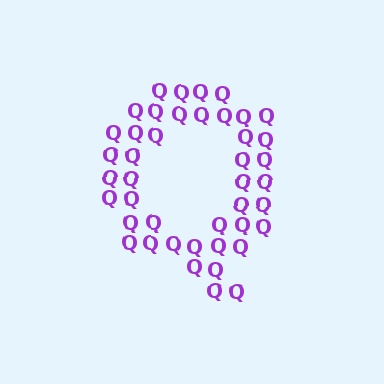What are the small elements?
The small elements are letter Q's.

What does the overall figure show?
The overall figure shows the letter Q.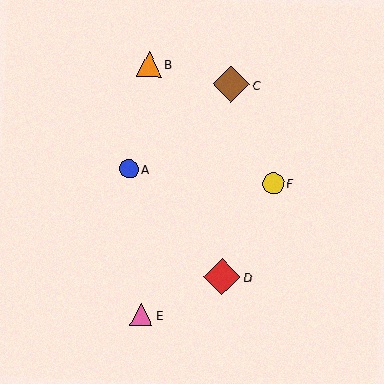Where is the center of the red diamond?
The center of the red diamond is at (222, 277).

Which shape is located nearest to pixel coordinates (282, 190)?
The yellow circle (labeled F) at (273, 183) is nearest to that location.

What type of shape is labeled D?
Shape D is a red diamond.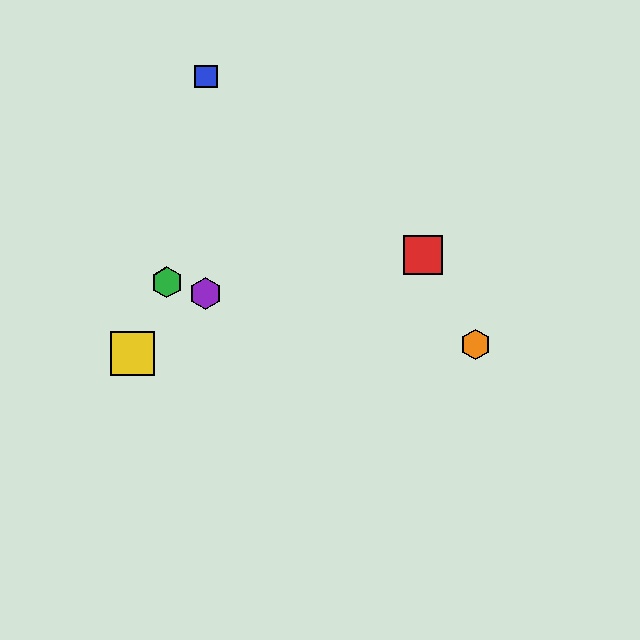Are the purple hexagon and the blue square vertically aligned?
Yes, both are at x≈206.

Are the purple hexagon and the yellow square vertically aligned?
No, the purple hexagon is at x≈206 and the yellow square is at x≈132.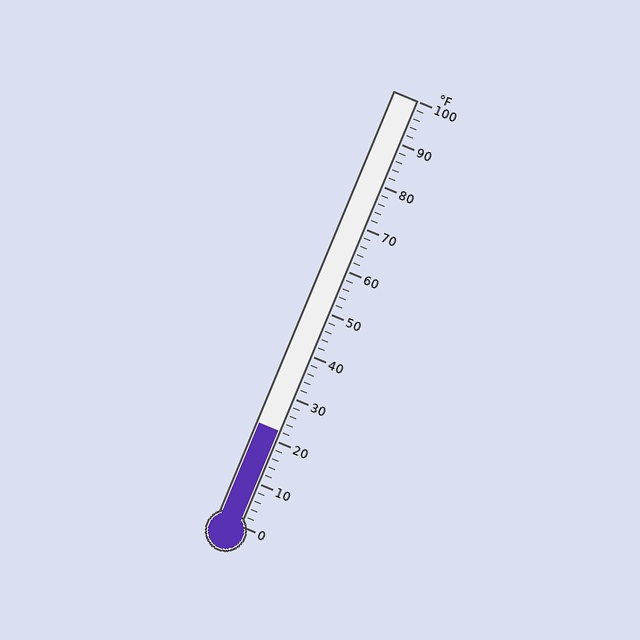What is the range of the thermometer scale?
The thermometer scale ranges from 0°F to 100°F.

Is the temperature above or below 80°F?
The temperature is below 80°F.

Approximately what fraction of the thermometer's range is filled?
The thermometer is filled to approximately 20% of its range.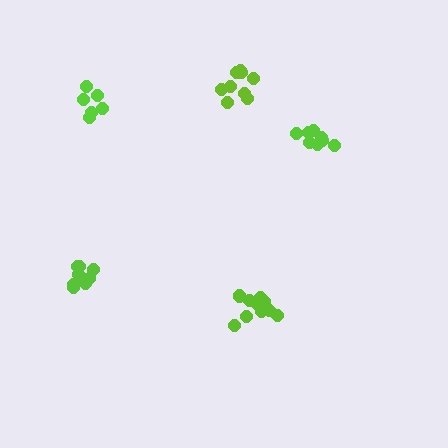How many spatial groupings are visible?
There are 5 spatial groupings.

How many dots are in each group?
Group 1: 8 dots, Group 2: 9 dots, Group 3: 11 dots, Group 4: 6 dots, Group 5: 11 dots (45 total).